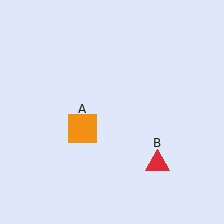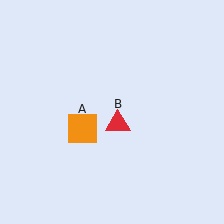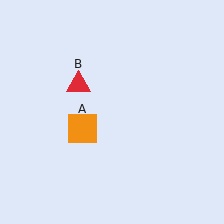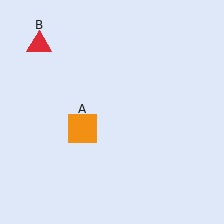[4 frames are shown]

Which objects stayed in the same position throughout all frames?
Orange square (object A) remained stationary.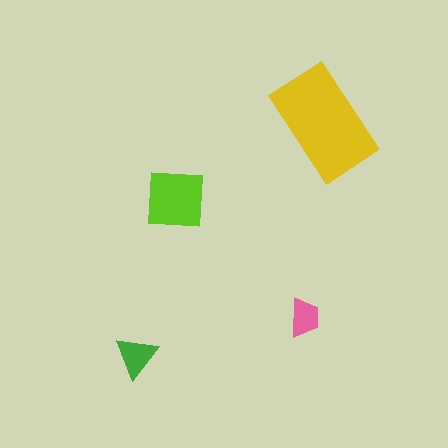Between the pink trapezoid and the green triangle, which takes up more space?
The green triangle.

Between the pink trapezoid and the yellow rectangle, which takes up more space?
The yellow rectangle.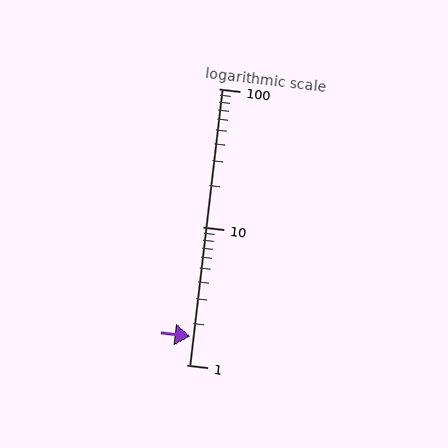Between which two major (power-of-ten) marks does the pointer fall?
The pointer is between 1 and 10.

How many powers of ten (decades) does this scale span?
The scale spans 2 decades, from 1 to 100.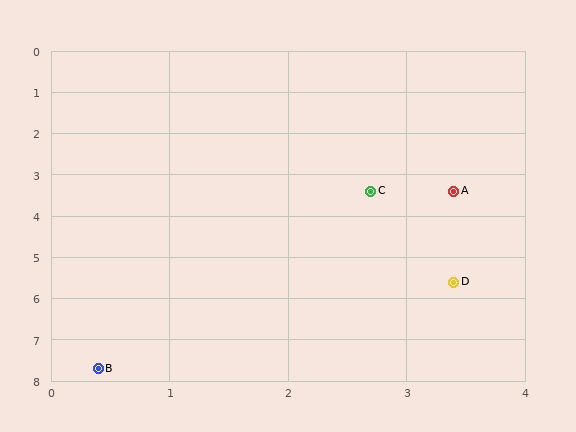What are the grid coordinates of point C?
Point C is at approximately (2.7, 3.4).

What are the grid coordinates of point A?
Point A is at approximately (3.4, 3.4).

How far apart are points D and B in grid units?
Points D and B are about 3.7 grid units apart.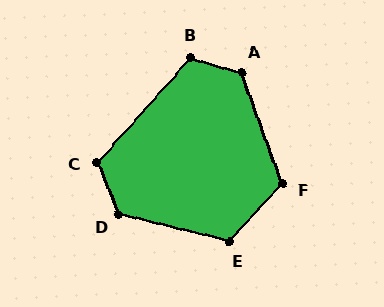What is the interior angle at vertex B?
Approximately 116 degrees (obtuse).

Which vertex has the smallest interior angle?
C, at approximately 116 degrees.